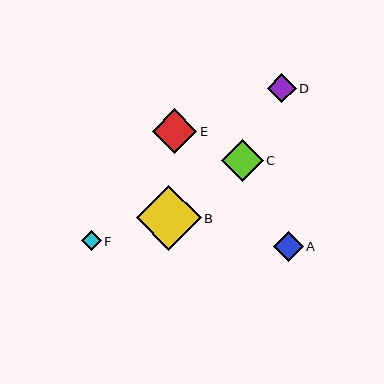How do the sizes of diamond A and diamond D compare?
Diamond A and diamond D are approximately the same size.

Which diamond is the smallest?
Diamond F is the smallest with a size of approximately 20 pixels.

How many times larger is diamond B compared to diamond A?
Diamond B is approximately 2.2 times the size of diamond A.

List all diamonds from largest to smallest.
From largest to smallest: B, E, C, A, D, F.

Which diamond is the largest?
Diamond B is the largest with a size of approximately 65 pixels.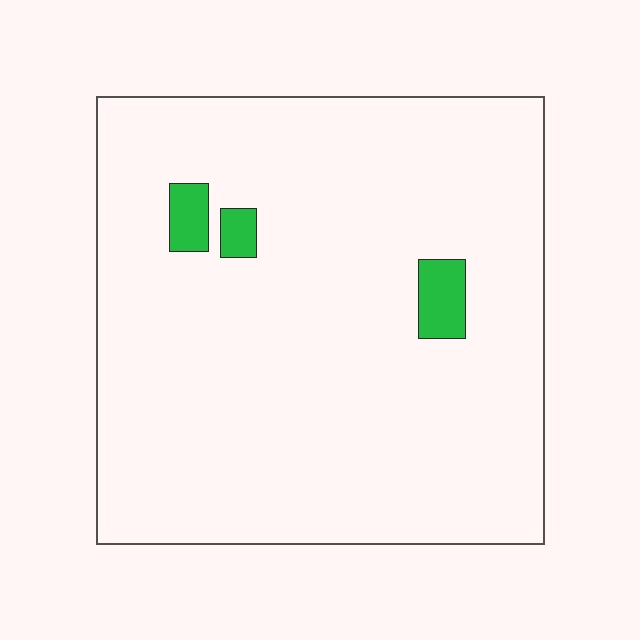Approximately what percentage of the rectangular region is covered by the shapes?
Approximately 5%.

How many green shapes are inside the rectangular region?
3.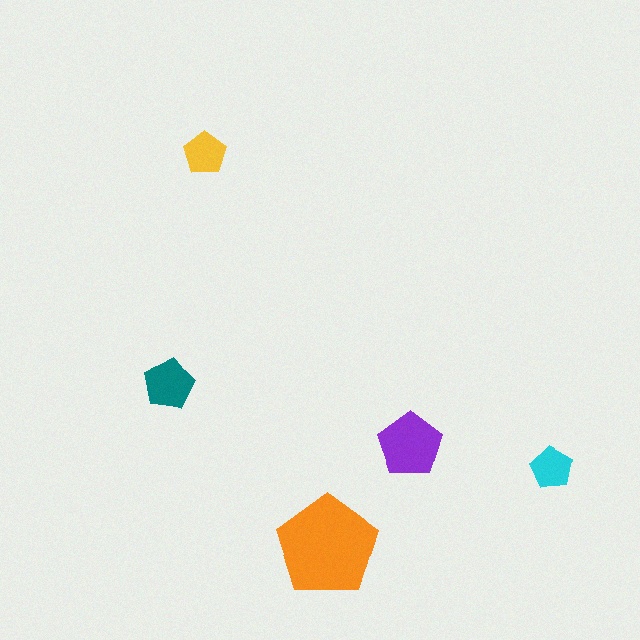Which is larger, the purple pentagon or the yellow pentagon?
The purple one.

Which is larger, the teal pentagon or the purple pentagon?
The purple one.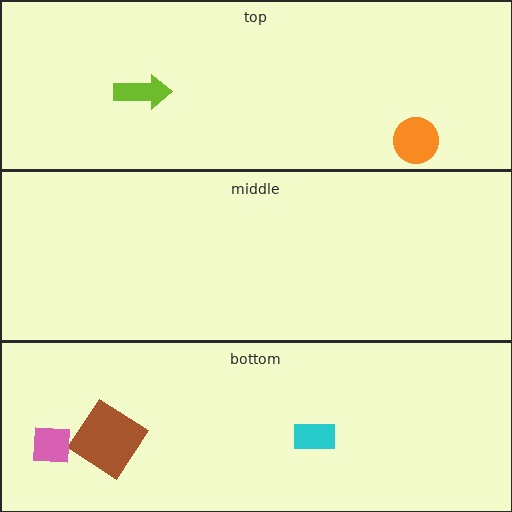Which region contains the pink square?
The bottom region.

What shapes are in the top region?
The lime arrow, the orange circle.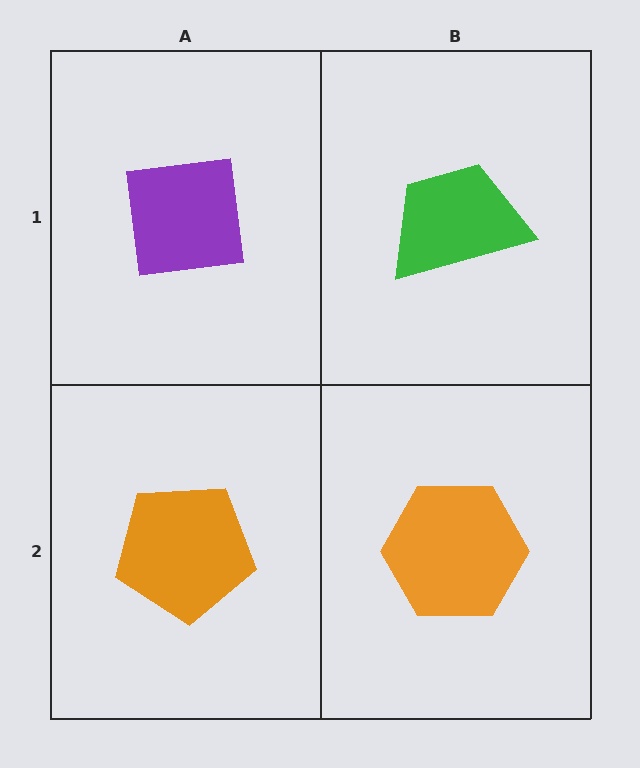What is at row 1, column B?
A green trapezoid.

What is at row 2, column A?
An orange pentagon.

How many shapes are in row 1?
2 shapes.